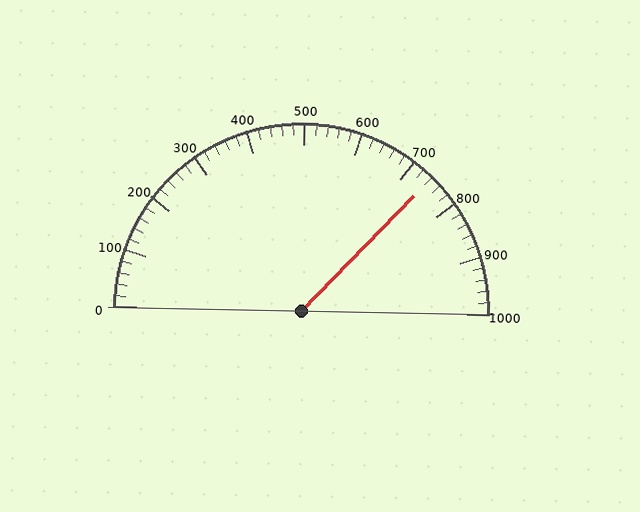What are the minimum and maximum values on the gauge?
The gauge ranges from 0 to 1000.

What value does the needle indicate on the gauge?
The needle indicates approximately 740.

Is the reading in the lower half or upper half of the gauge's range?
The reading is in the upper half of the range (0 to 1000).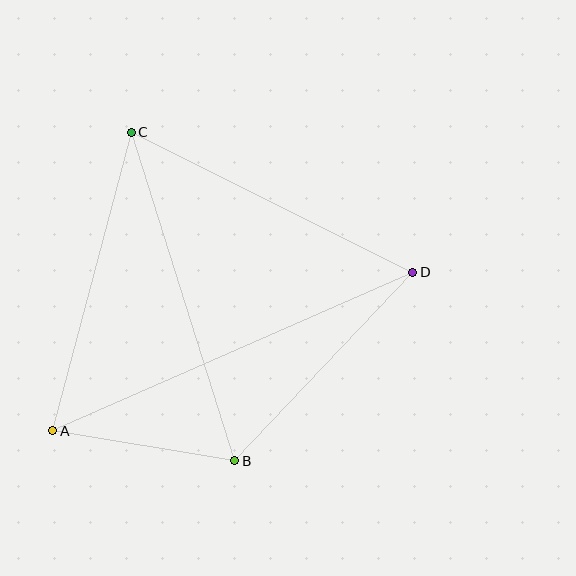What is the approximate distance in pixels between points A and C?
The distance between A and C is approximately 309 pixels.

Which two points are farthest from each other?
Points A and D are farthest from each other.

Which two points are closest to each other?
Points A and B are closest to each other.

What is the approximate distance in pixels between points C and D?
The distance between C and D is approximately 314 pixels.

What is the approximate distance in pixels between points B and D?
The distance between B and D is approximately 259 pixels.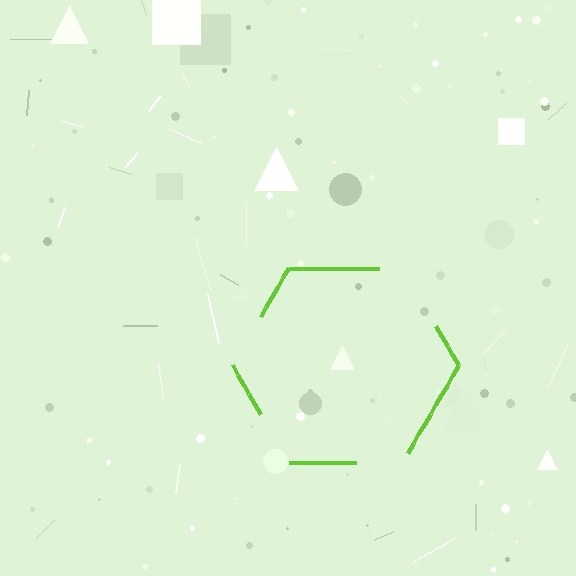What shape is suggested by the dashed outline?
The dashed outline suggests a hexagon.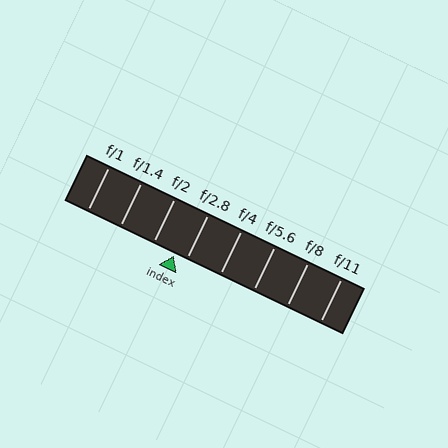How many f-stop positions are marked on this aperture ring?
There are 8 f-stop positions marked.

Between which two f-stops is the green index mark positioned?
The index mark is between f/2 and f/2.8.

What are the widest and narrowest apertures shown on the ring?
The widest aperture shown is f/1 and the narrowest is f/11.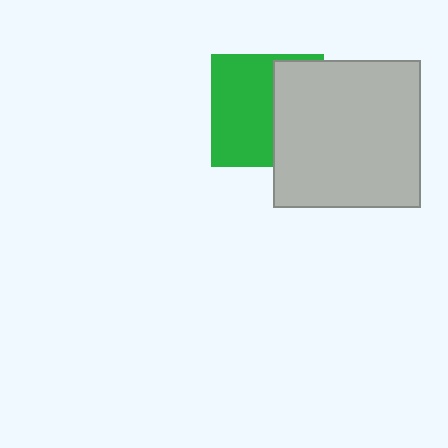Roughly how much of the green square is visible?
About half of it is visible (roughly 58%).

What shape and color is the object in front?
The object in front is a light gray square.